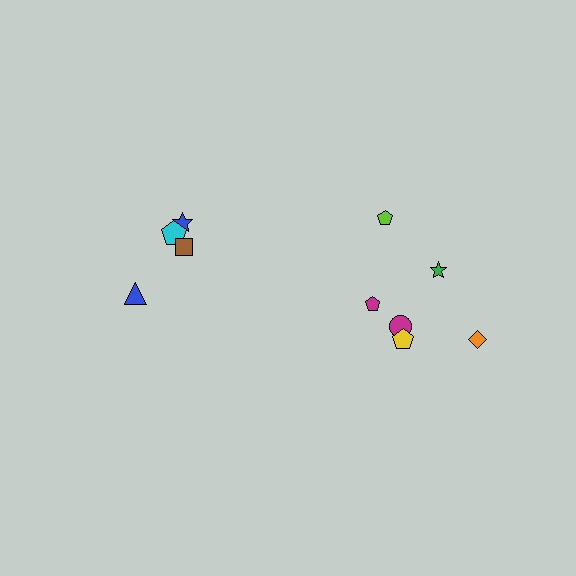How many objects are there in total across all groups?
There are 10 objects.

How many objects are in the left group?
There are 4 objects.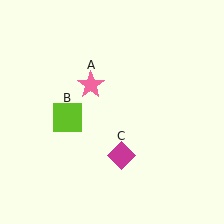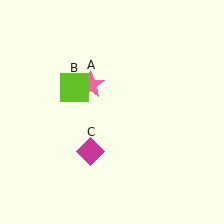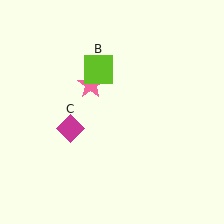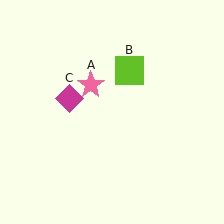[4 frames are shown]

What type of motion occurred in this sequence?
The lime square (object B), magenta diamond (object C) rotated clockwise around the center of the scene.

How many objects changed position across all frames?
2 objects changed position: lime square (object B), magenta diamond (object C).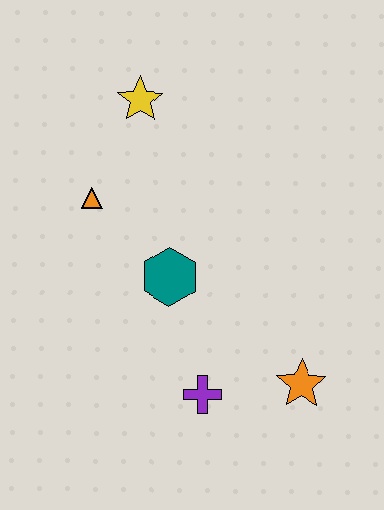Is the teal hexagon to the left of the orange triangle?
No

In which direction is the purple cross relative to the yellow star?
The purple cross is below the yellow star.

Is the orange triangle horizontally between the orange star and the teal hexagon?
No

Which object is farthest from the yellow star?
The orange star is farthest from the yellow star.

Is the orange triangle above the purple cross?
Yes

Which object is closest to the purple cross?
The orange star is closest to the purple cross.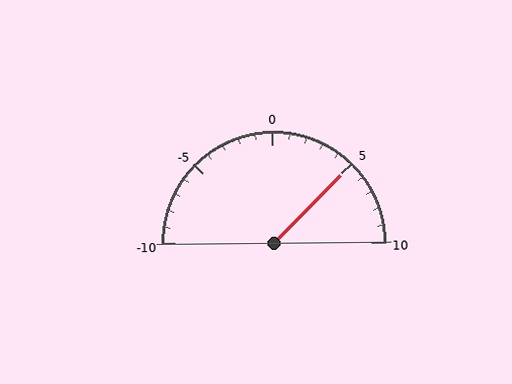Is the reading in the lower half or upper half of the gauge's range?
The reading is in the upper half of the range (-10 to 10).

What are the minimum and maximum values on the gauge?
The gauge ranges from -10 to 10.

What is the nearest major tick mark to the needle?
The nearest major tick mark is 5.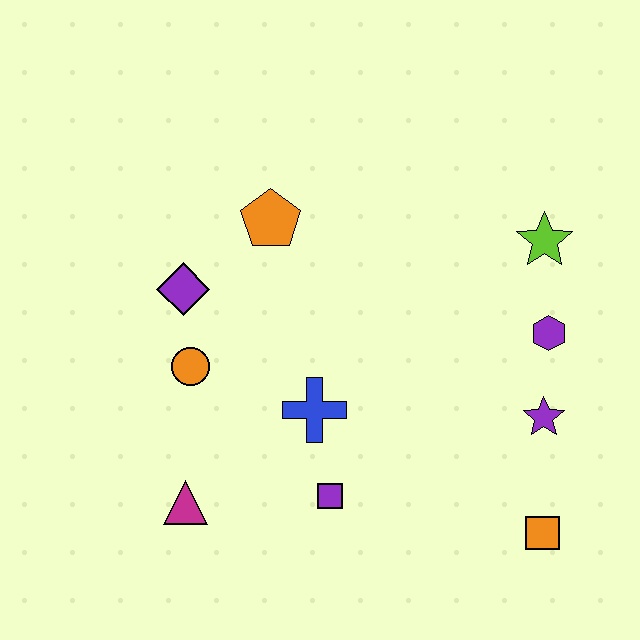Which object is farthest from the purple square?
The lime star is farthest from the purple square.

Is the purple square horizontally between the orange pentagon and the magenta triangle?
No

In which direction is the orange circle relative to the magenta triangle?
The orange circle is above the magenta triangle.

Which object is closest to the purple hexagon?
The purple star is closest to the purple hexagon.